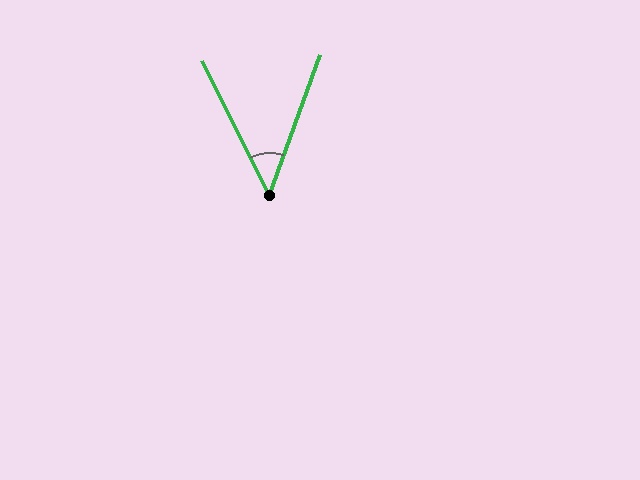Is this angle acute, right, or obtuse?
It is acute.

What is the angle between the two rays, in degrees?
Approximately 47 degrees.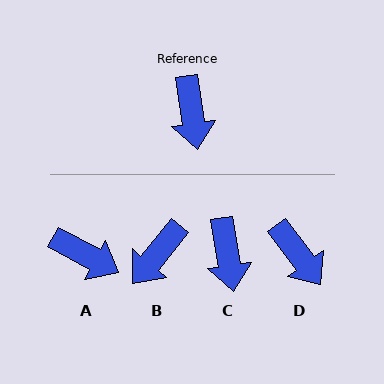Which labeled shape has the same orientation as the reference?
C.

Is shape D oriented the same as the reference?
No, it is off by about 28 degrees.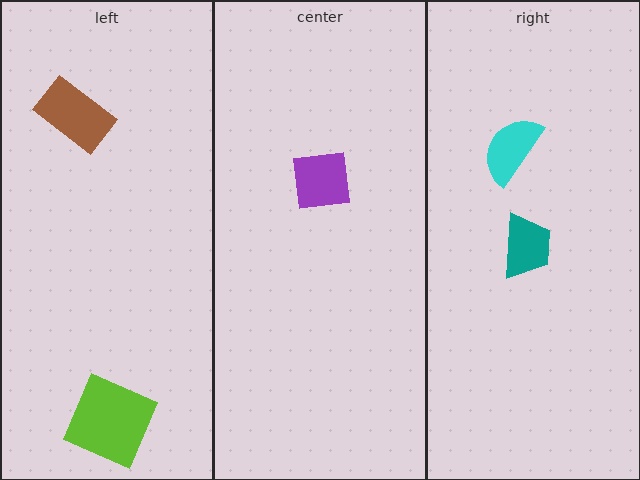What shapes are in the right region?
The teal trapezoid, the cyan semicircle.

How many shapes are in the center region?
1.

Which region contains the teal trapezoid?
The right region.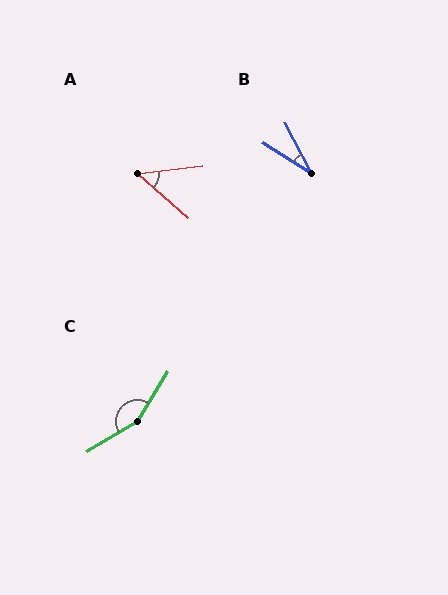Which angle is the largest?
C, at approximately 152 degrees.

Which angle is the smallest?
B, at approximately 30 degrees.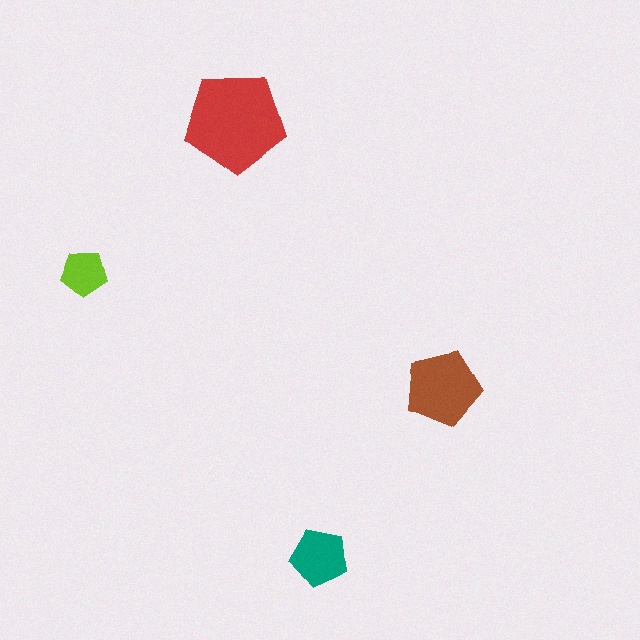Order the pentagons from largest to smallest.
the red one, the brown one, the teal one, the lime one.